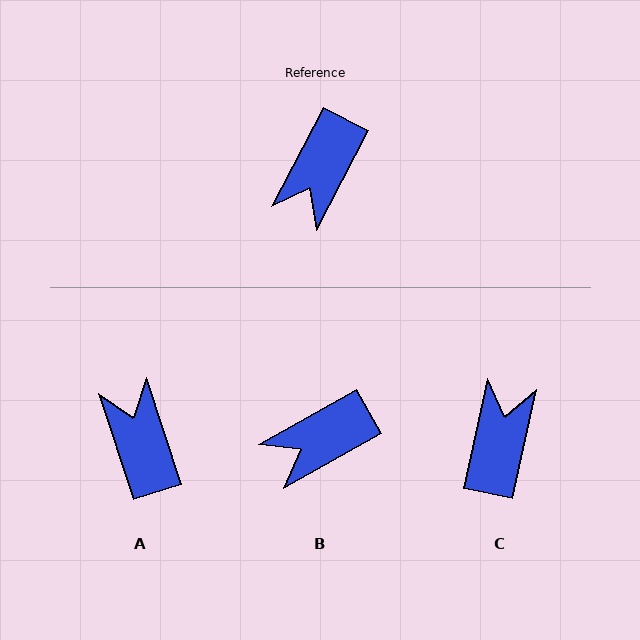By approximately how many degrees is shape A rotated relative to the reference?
Approximately 134 degrees clockwise.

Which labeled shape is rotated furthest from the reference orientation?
C, about 165 degrees away.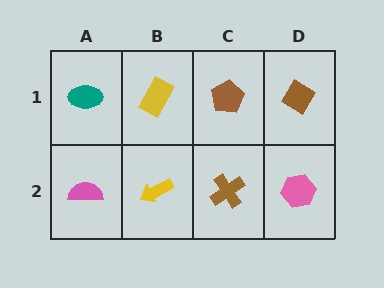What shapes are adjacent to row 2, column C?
A brown pentagon (row 1, column C), a yellow arrow (row 2, column B), a pink hexagon (row 2, column D).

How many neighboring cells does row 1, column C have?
3.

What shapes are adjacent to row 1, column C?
A brown cross (row 2, column C), a yellow rectangle (row 1, column B), a brown diamond (row 1, column D).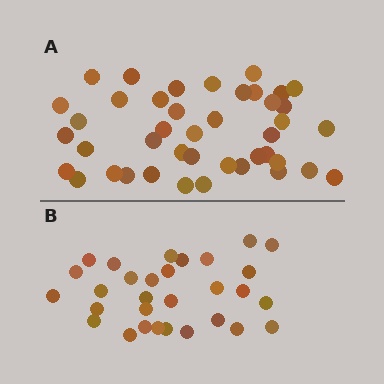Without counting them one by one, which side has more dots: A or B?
Region A (the top region) has more dots.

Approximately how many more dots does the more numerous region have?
Region A has roughly 12 or so more dots than region B.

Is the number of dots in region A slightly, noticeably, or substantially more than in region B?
Region A has noticeably more, but not dramatically so. The ratio is roughly 1.4 to 1.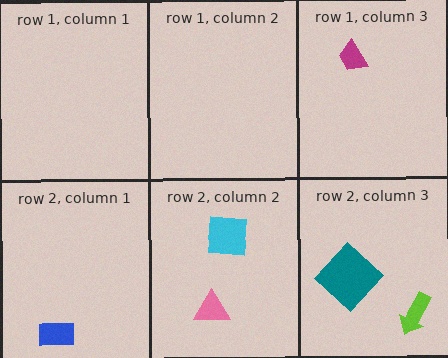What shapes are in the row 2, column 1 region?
The blue rectangle.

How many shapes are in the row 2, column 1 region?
1.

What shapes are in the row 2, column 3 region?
The teal diamond, the lime arrow.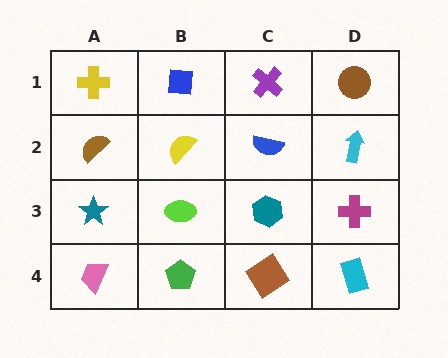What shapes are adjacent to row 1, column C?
A blue semicircle (row 2, column C), a blue square (row 1, column B), a brown circle (row 1, column D).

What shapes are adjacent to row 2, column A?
A yellow cross (row 1, column A), a teal star (row 3, column A), a yellow semicircle (row 2, column B).